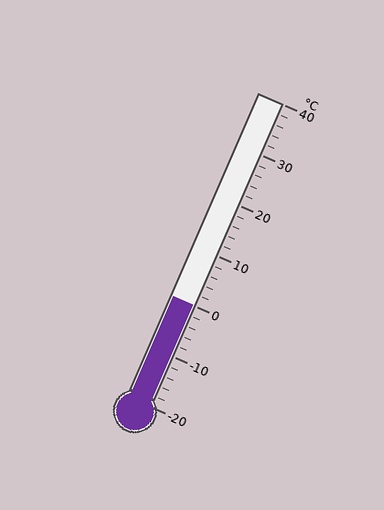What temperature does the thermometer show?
The thermometer shows approximately 0°C.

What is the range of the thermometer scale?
The thermometer scale ranges from -20°C to 40°C.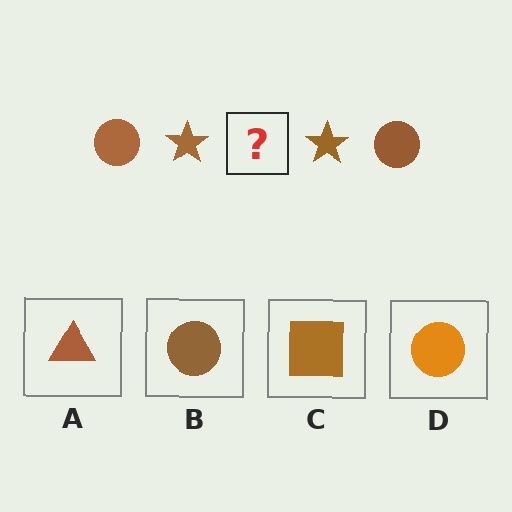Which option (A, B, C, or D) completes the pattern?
B.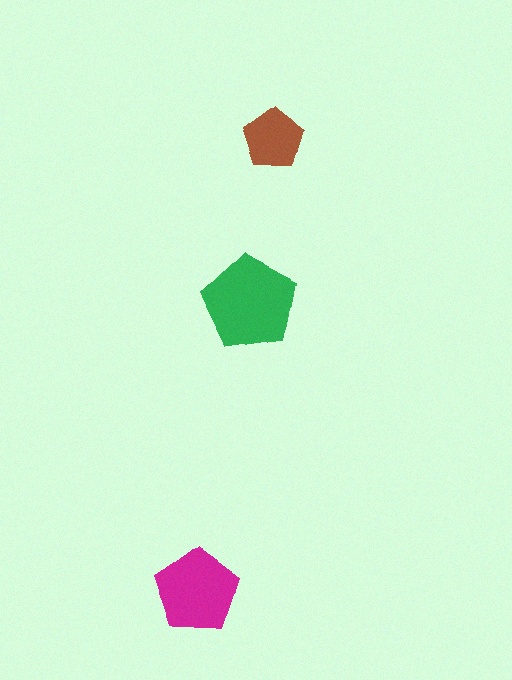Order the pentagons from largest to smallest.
the green one, the magenta one, the brown one.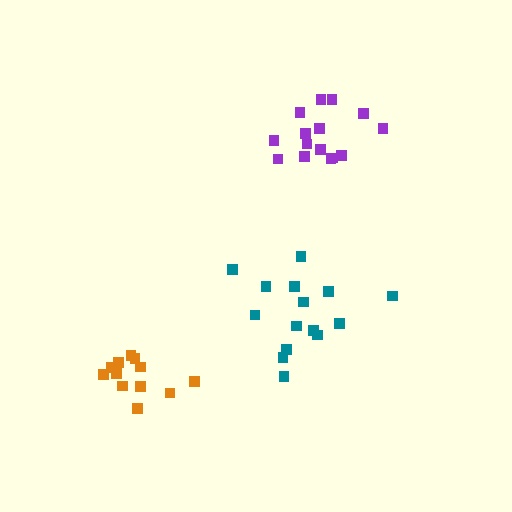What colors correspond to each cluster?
The clusters are colored: orange, purple, teal.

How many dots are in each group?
Group 1: 12 dots, Group 2: 15 dots, Group 3: 15 dots (42 total).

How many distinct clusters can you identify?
There are 3 distinct clusters.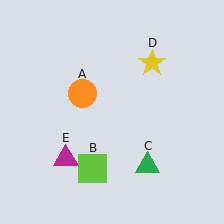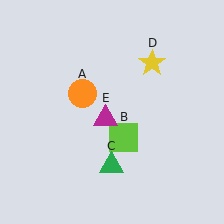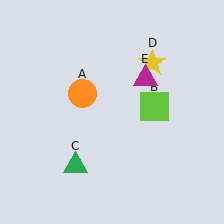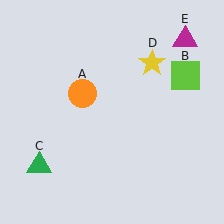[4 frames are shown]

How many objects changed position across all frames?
3 objects changed position: lime square (object B), green triangle (object C), magenta triangle (object E).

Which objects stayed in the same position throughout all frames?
Orange circle (object A) and yellow star (object D) remained stationary.